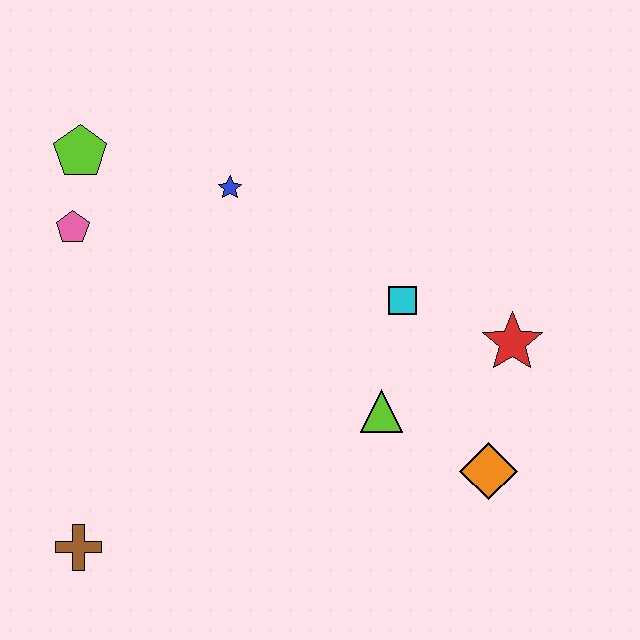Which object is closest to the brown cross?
The pink pentagon is closest to the brown cross.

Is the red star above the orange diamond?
Yes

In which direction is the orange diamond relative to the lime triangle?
The orange diamond is to the right of the lime triangle.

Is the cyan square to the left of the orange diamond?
Yes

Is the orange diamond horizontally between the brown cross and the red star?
Yes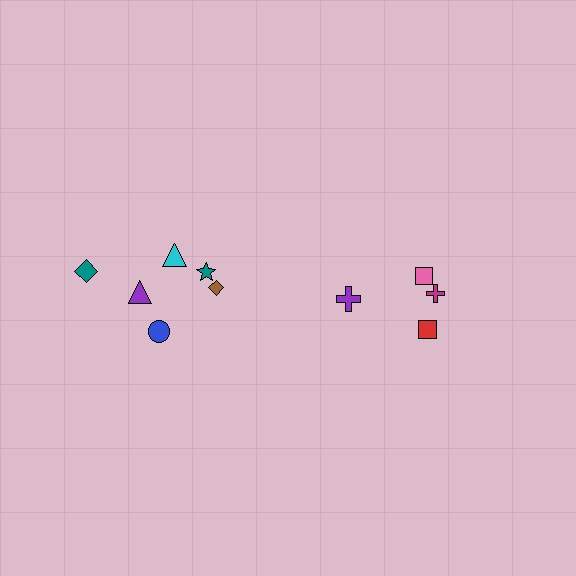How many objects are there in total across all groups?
There are 10 objects.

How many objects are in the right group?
There are 4 objects.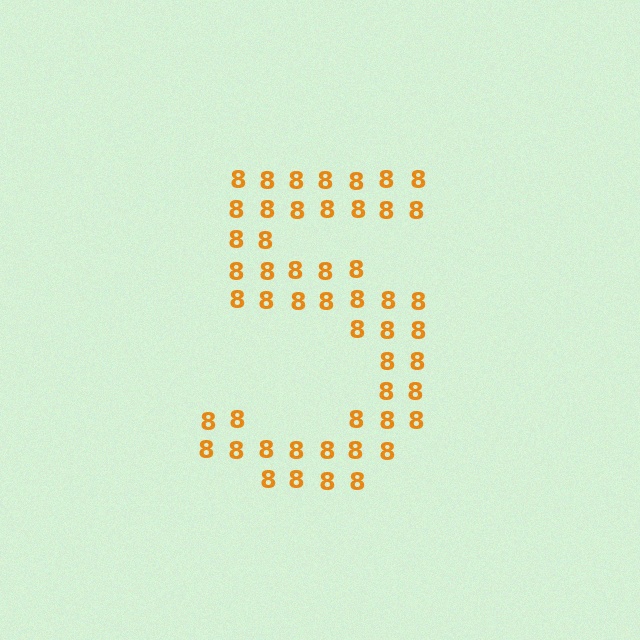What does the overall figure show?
The overall figure shows the digit 5.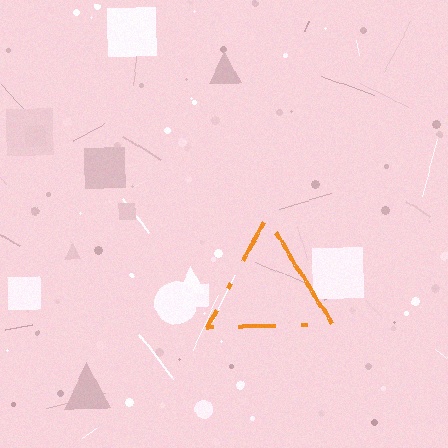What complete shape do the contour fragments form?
The contour fragments form a triangle.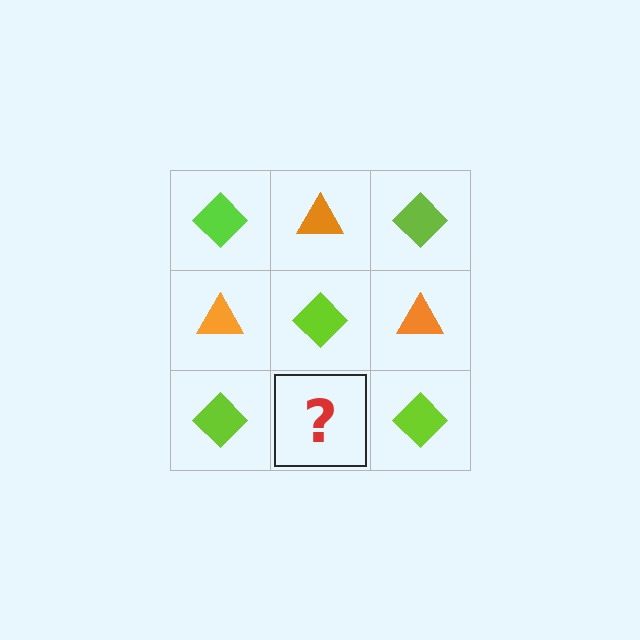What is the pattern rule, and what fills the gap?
The rule is that it alternates lime diamond and orange triangle in a checkerboard pattern. The gap should be filled with an orange triangle.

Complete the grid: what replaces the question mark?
The question mark should be replaced with an orange triangle.